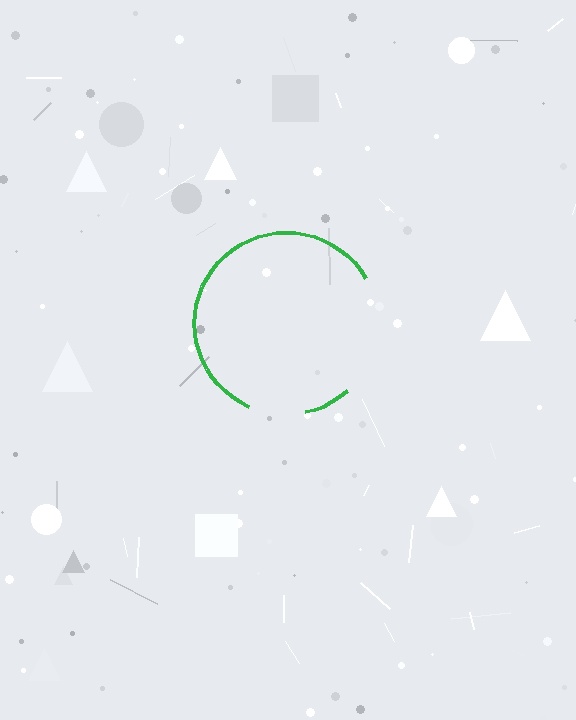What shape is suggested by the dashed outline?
The dashed outline suggests a circle.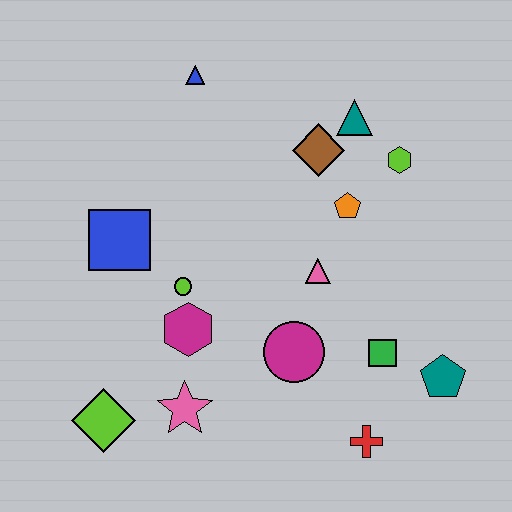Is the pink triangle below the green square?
No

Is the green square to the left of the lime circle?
No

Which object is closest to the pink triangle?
The orange pentagon is closest to the pink triangle.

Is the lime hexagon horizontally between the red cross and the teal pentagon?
Yes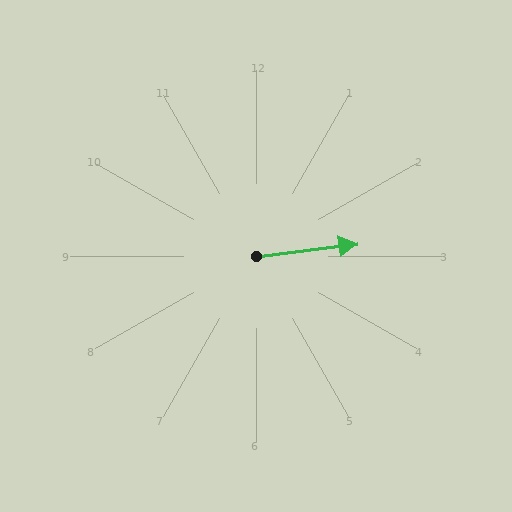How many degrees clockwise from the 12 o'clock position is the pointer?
Approximately 83 degrees.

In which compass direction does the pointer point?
East.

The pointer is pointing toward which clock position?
Roughly 3 o'clock.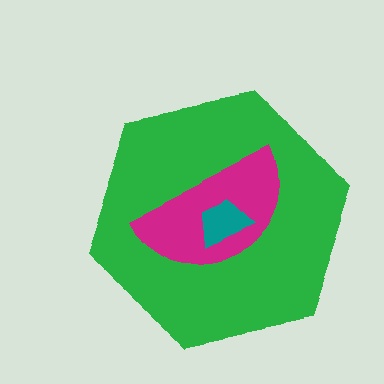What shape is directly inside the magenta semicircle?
The teal trapezoid.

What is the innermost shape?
The teal trapezoid.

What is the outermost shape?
The green hexagon.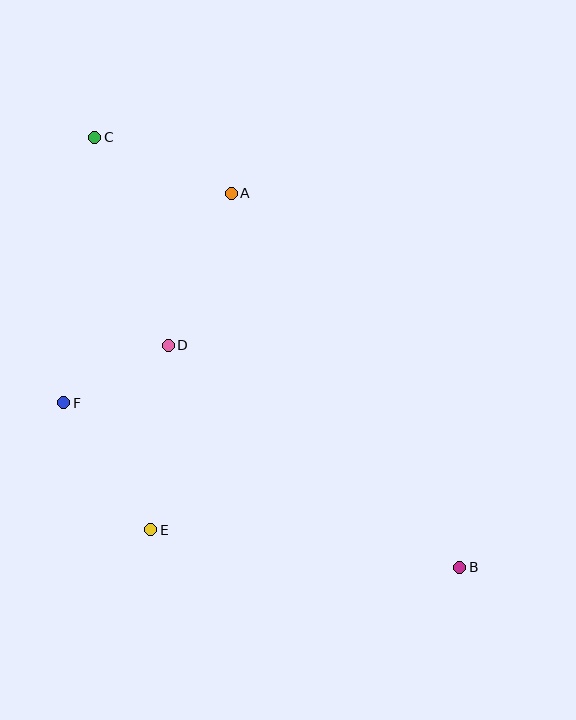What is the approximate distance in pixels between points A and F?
The distance between A and F is approximately 268 pixels.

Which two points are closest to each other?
Points D and F are closest to each other.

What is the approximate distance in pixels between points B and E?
The distance between B and E is approximately 311 pixels.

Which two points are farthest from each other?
Points B and C are farthest from each other.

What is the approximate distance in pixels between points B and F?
The distance between B and F is approximately 429 pixels.